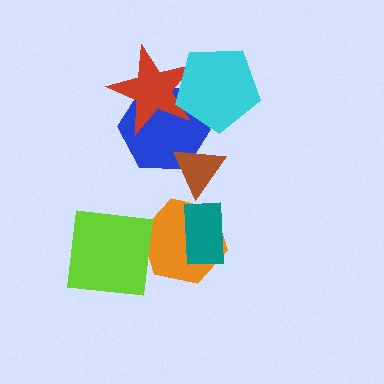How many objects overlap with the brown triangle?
1 object overlaps with the brown triangle.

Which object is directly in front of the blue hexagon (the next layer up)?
The red star is directly in front of the blue hexagon.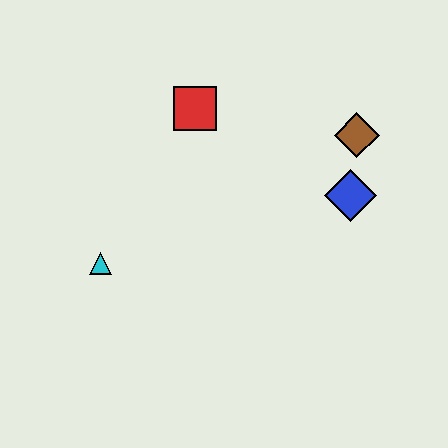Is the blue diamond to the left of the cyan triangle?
No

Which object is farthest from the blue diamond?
The cyan triangle is farthest from the blue diamond.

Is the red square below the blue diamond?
No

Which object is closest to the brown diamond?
The blue diamond is closest to the brown diamond.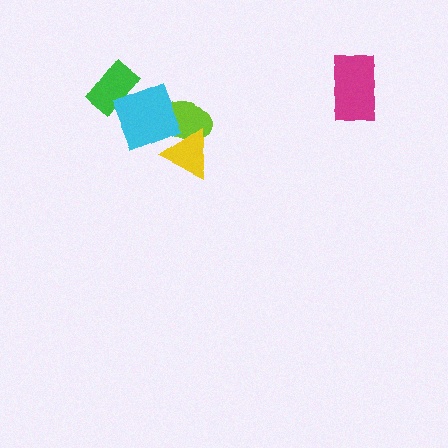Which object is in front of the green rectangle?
The cyan diamond is in front of the green rectangle.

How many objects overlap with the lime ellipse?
2 objects overlap with the lime ellipse.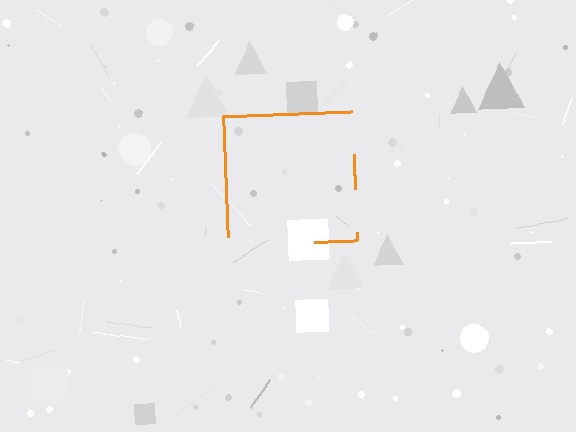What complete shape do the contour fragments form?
The contour fragments form a square.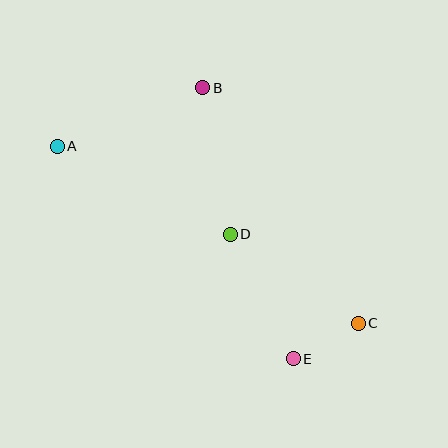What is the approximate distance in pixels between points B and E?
The distance between B and E is approximately 286 pixels.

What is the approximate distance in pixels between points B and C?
The distance between B and C is approximately 282 pixels.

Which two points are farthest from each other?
Points A and C are farthest from each other.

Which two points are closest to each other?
Points C and E are closest to each other.